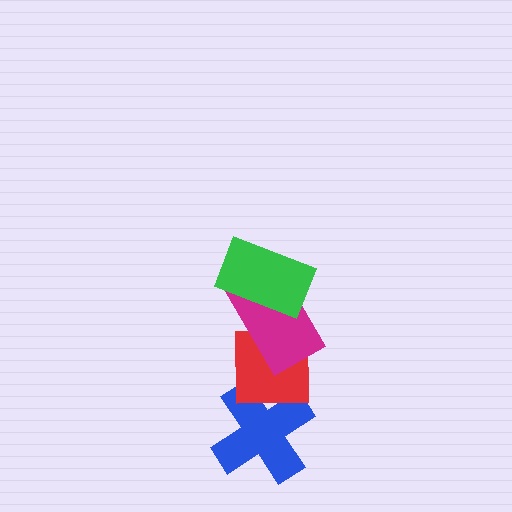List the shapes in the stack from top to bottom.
From top to bottom: the green rectangle, the magenta rectangle, the red square, the blue cross.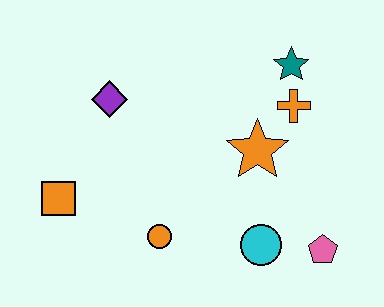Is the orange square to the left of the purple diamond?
Yes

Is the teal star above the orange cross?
Yes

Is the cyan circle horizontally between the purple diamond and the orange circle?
No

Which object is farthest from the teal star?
The orange square is farthest from the teal star.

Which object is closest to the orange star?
The orange cross is closest to the orange star.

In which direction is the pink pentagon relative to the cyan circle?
The pink pentagon is to the right of the cyan circle.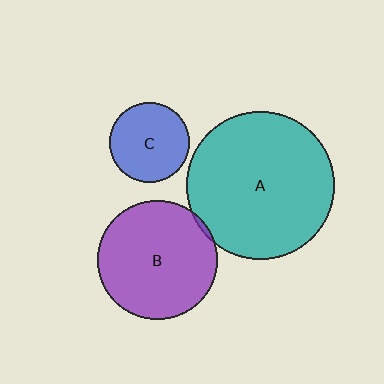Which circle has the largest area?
Circle A (teal).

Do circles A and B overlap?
Yes.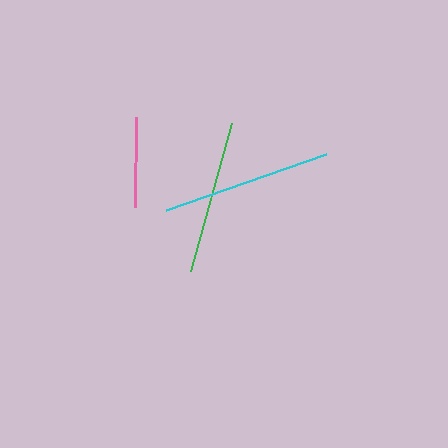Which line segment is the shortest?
The pink line is the shortest at approximately 90 pixels.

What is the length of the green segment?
The green segment is approximately 153 pixels long.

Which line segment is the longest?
The cyan line is the longest at approximately 170 pixels.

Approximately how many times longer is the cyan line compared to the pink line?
The cyan line is approximately 1.9 times the length of the pink line.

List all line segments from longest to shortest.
From longest to shortest: cyan, green, pink.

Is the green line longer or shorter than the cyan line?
The cyan line is longer than the green line.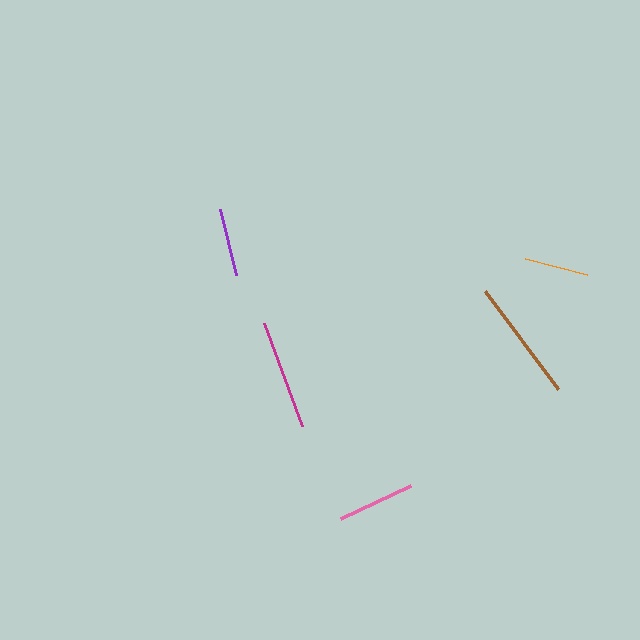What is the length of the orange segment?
The orange segment is approximately 64 pixels long.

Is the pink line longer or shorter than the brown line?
The brown line is longer than the pink line.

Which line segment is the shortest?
The orange line is the shortest at approximately 64 pixels.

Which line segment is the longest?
The brown line is the longest at approximately 123 pixels.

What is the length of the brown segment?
The brown segment is approximately 123 pixels long.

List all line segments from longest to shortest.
From longest to shortest: brown, magenta, pink, purple, orange.